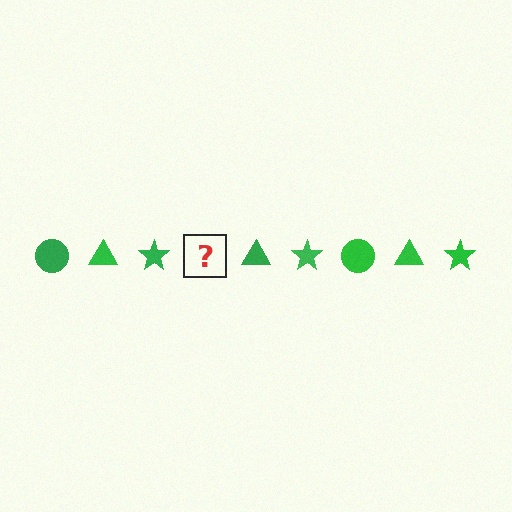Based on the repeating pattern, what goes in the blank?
The blank should be a green circle.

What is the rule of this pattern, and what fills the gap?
The rule is that the pattern cycles through circle, triangle, star shapes in green. The gap should be filled with a green circle.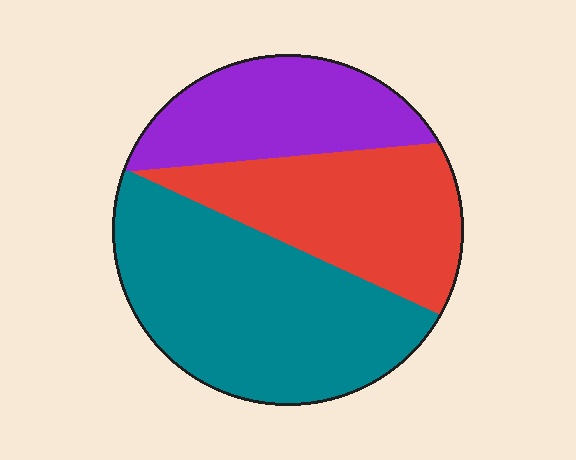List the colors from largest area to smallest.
From largest to smallest: teal, red, purple.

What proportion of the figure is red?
Red covers around 30% of the figure.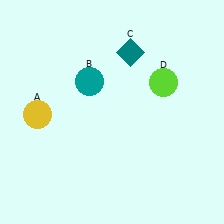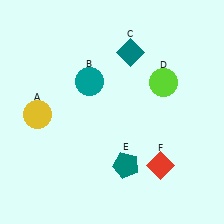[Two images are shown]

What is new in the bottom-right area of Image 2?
A red diamond (F) was added in the bottom-right area of Image 2.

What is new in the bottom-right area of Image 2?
A teal pentagon (E) was added in the bottom-right area of Image 2.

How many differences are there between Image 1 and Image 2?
There are 2 differences between the two images.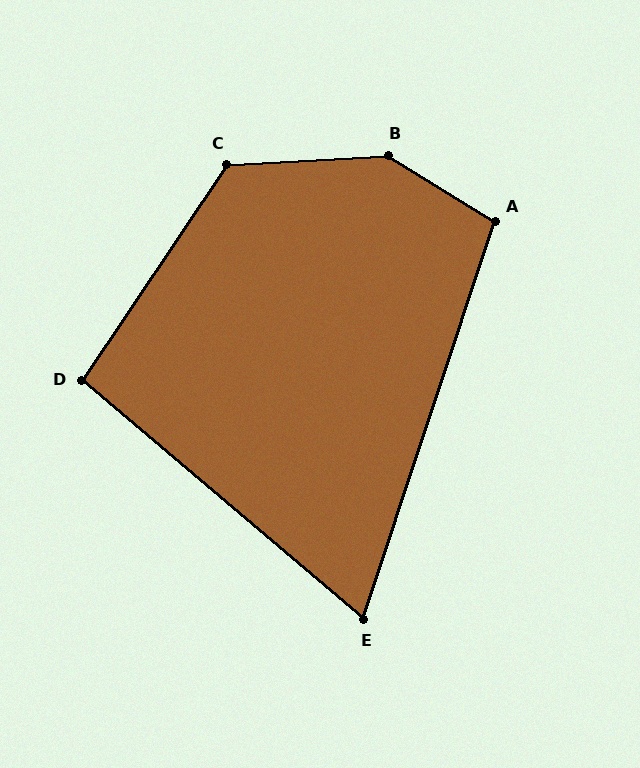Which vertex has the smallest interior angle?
E, at approximately 68 degrees.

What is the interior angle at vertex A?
Approximately 104 degrees (obtuse).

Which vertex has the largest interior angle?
B, at approximately 145 degrees.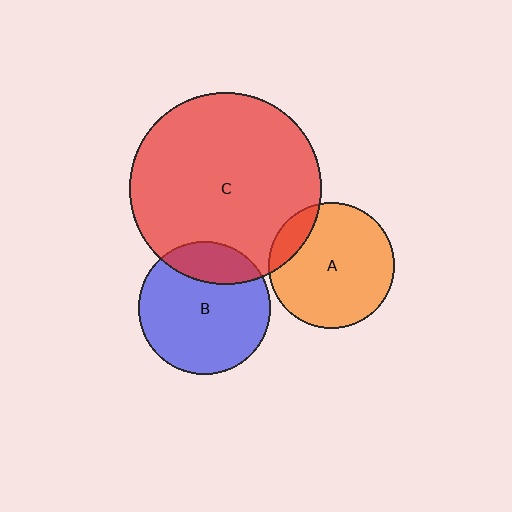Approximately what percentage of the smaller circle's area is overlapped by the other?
Approximately 15%.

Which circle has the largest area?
Circle C (red).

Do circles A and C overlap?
Yes.